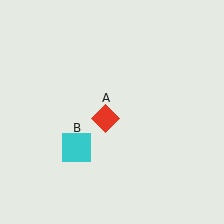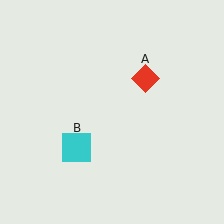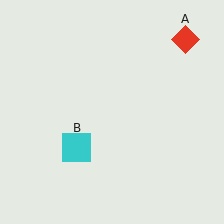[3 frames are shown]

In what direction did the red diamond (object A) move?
The red diamond (object A) moved up and to the right.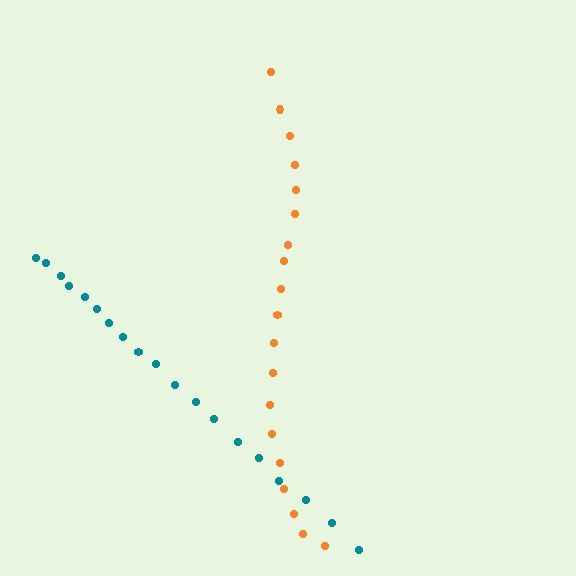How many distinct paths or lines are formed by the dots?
There are 2 distinct paths.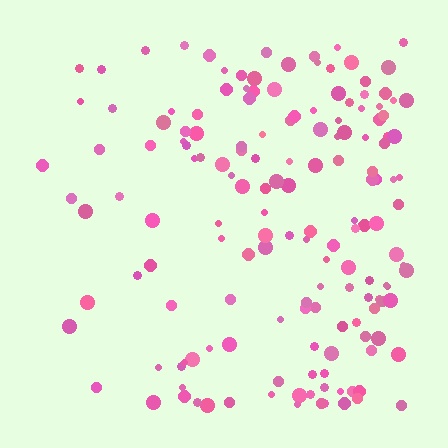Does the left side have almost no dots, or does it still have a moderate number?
Still a moderate number, just noticeably fewer than the right.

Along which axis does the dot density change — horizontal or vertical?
Horizontal.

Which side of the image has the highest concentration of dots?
The right.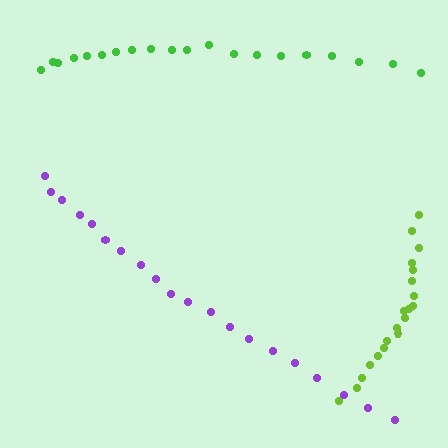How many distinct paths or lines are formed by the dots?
There are 3 distinct paths.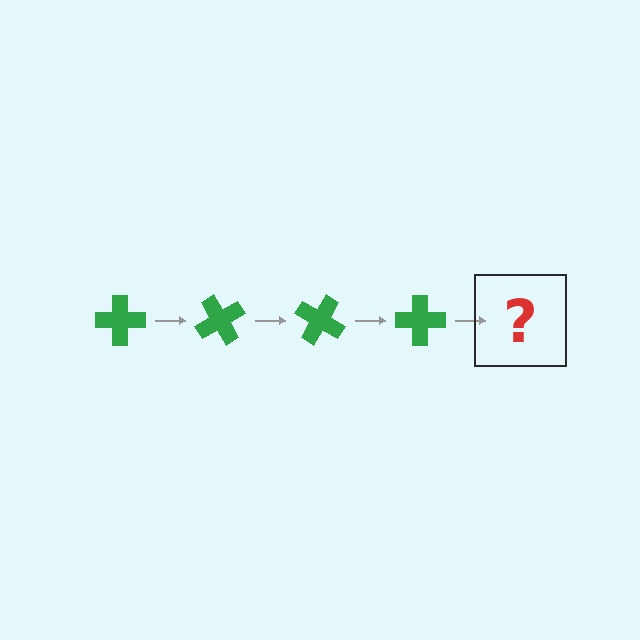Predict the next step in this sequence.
The next step is a green cross rotated 240 degrees.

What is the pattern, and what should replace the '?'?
The pattern is that the cross rotates 60 degrees each step. The '?' should be a green cross rotated 240 degrees.